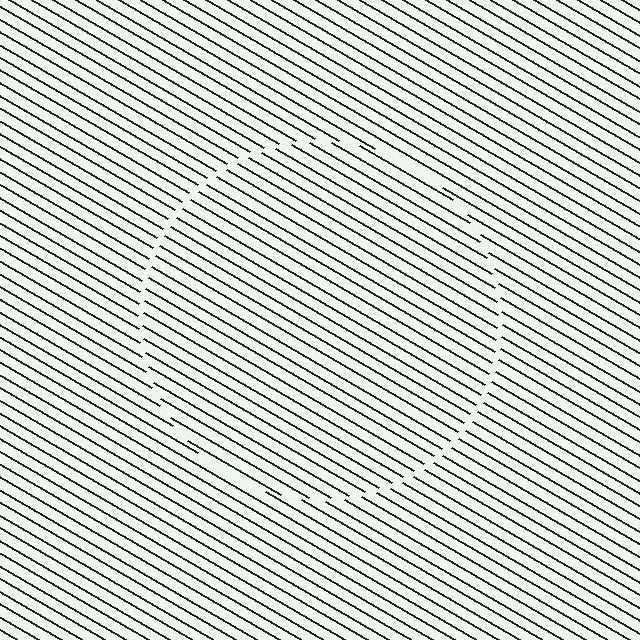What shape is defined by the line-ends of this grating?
An illusory circle. The interior of the shape contains the same grating, shifted by half a period — the contour is defined by the phase discontinuity where line-ends from the inner and outer gratings abut.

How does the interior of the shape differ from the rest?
The interior of the shape contains the same grating, shifted by half a period — the contour is defined by the phase discontinuity where line-ends from the inner and outer gratings abut.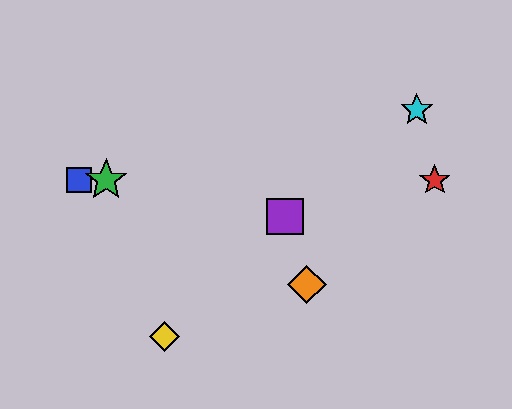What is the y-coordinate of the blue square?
The blue square is at y≈180.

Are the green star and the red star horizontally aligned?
Yes, both are at y≈180.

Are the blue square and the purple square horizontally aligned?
No, the blue square is at y≈180 and the purple square is at y≈217.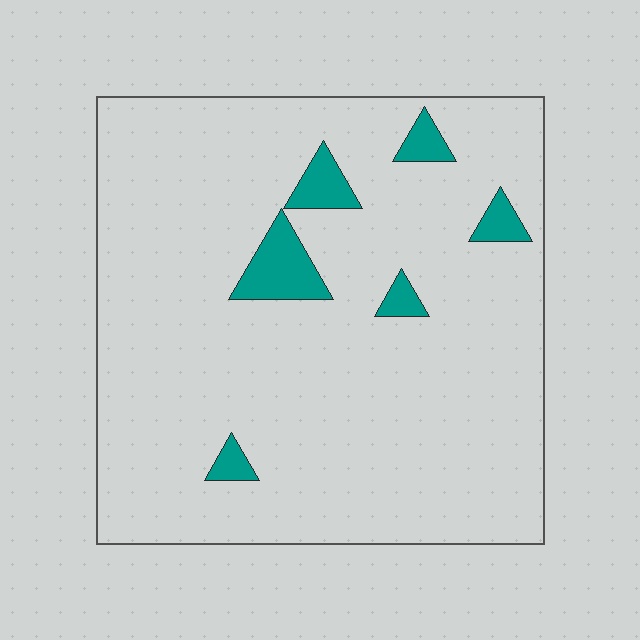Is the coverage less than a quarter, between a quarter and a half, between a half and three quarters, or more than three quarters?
Less than a quarter.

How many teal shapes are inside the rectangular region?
6.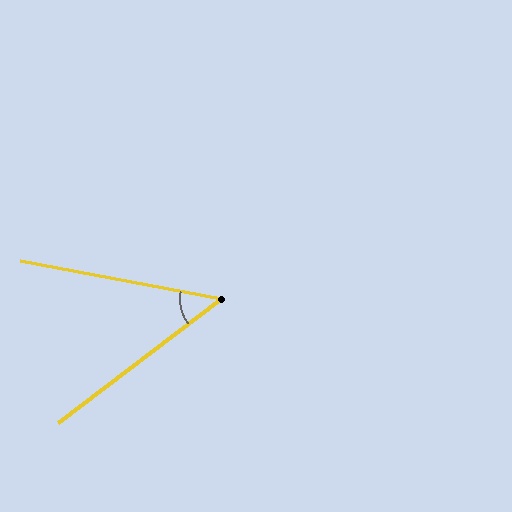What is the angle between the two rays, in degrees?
Approximately 48 degrees.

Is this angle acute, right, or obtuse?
It is acute.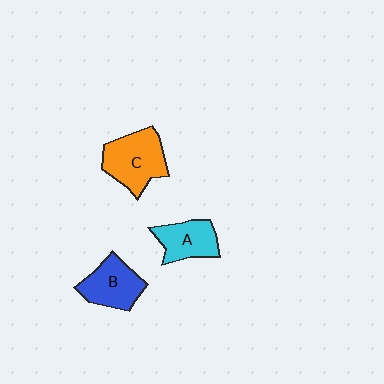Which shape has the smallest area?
Shape A (cyan).